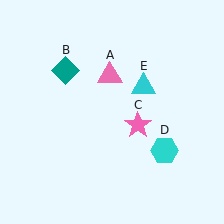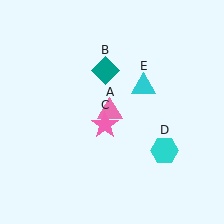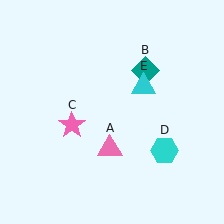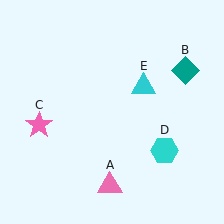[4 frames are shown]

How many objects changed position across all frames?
3 objects changed position: pink triangle (object A), teal diamond (object B), pink star (object C).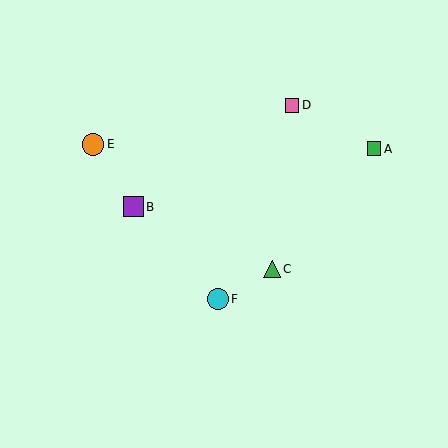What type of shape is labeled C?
Shape C is a green triangle.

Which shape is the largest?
The orange circle (labeled E) is the largest.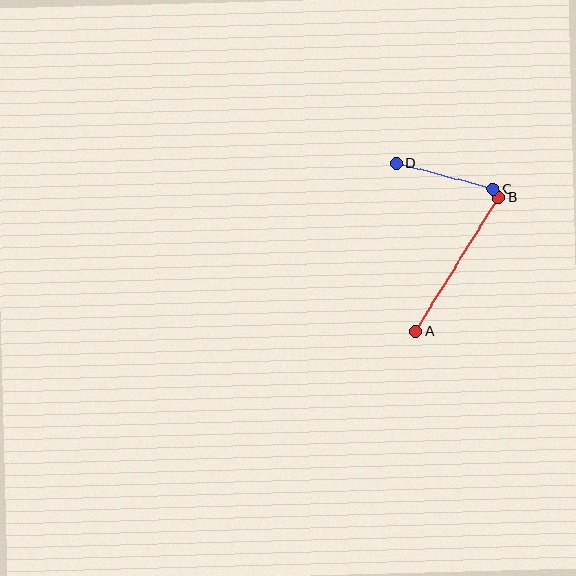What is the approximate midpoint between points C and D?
The midpoint is at approximately (445, 176) pixels.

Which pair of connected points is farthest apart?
Points A and B are farthest apart.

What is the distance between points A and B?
The distance is approximately 157 pixels.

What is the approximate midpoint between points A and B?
The midpoint is at approximately (457, 264) pixels.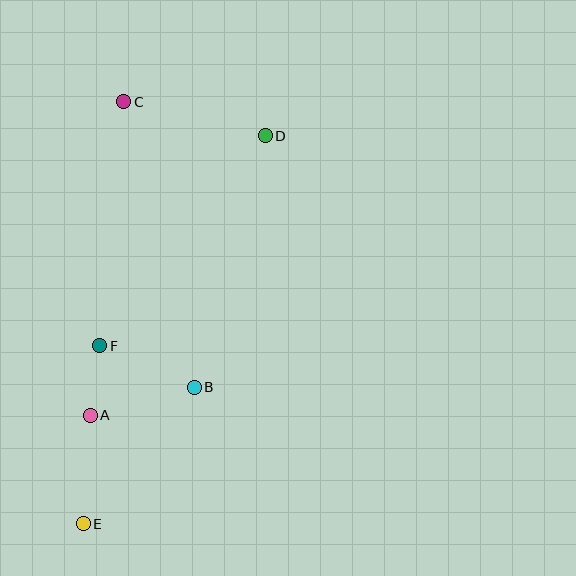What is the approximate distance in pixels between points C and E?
The distance between C and E is approximately 424 pixels.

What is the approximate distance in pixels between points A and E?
The distance between A and E is approximately 109 pixels.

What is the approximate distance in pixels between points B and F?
The distance between B and F is approximately 103 pixels.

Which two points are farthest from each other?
Points D and E are farthest from each other.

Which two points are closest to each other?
Points A and F are closest to each other.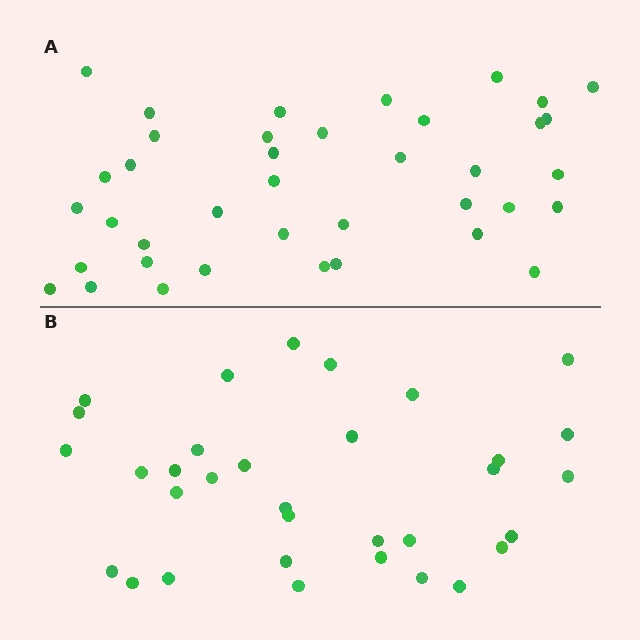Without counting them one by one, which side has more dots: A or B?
Region A (the top region) has more dots.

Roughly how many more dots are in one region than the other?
Region A has about 6 more dots than region B.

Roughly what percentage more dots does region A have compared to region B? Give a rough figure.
About 20% more.